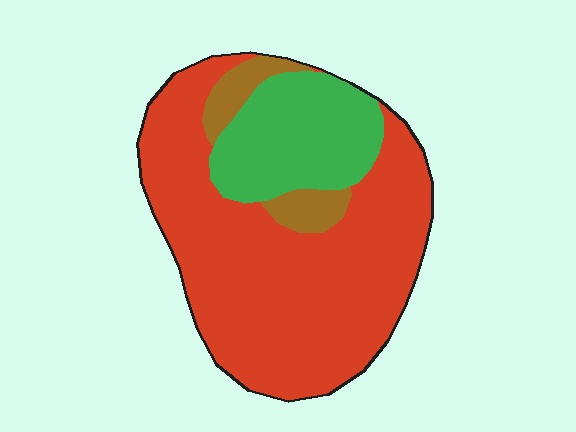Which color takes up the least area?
Brown, at roughly 10%.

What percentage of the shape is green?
Green covers around 25% of the shape.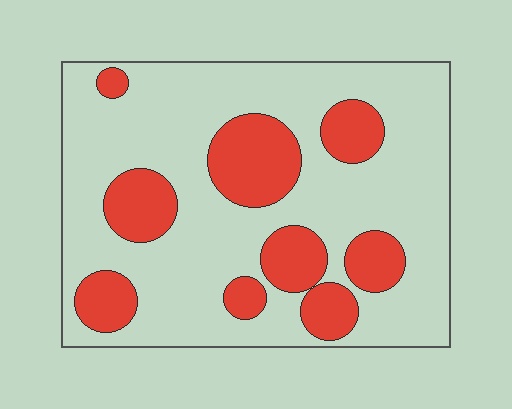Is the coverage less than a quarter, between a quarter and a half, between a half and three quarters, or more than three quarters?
Between a quarter and a half.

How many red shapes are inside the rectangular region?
9.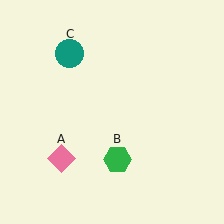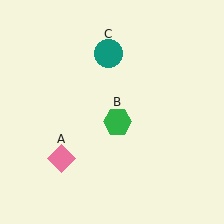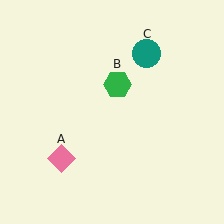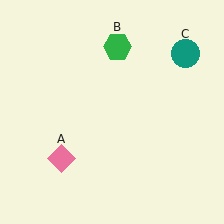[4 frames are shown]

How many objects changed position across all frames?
2 objects changed position: green hexagon (object B), teal circle (object C).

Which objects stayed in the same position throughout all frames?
Pink diamond (object A) remained stationary.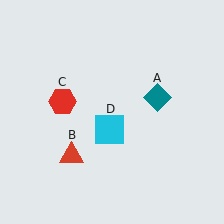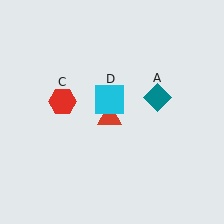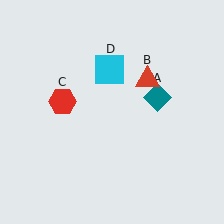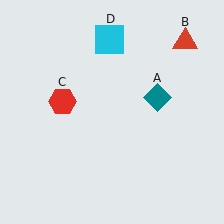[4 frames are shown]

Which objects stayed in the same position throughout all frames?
Teal diamond (object A) and red hexagon (object C) remained stationary.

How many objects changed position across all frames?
2 objects changed position: red triangle (object B), cyan square (object D).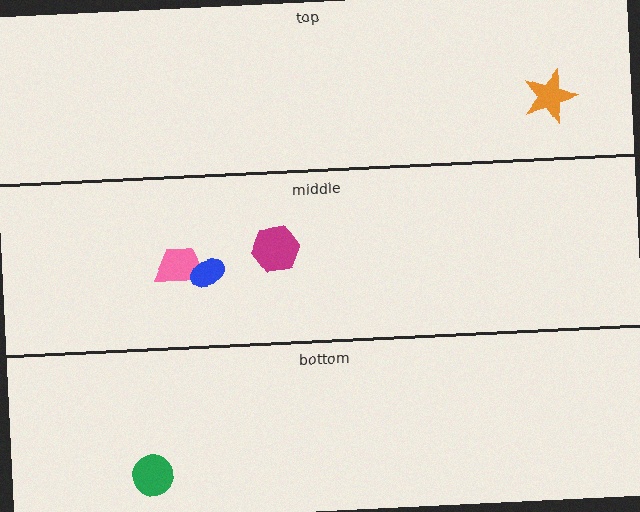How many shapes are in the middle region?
3.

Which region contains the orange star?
The top region.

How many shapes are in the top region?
1.